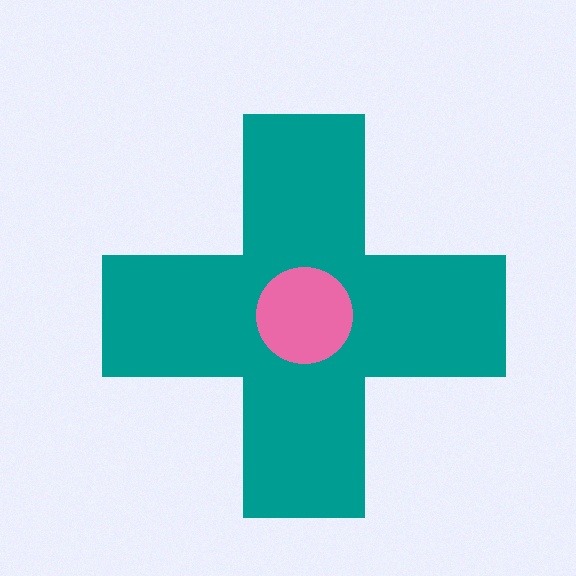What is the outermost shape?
The teal cross.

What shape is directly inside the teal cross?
The pink circle.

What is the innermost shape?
The pink circle.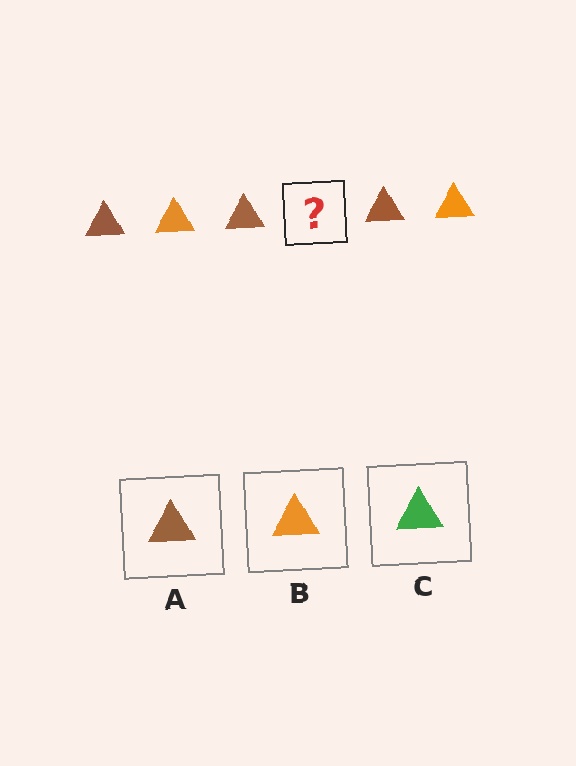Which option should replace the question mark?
Option B.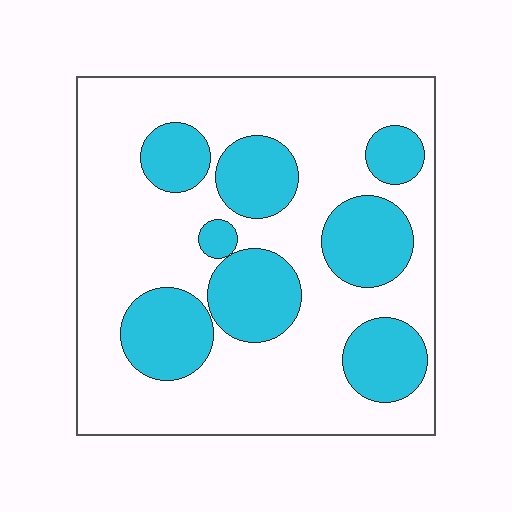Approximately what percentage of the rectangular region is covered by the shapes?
Approximately 30%.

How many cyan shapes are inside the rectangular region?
8.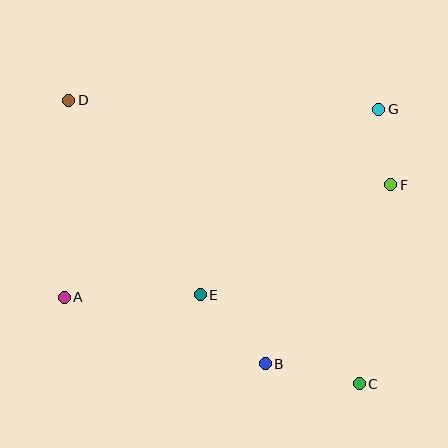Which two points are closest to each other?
Points F and G are closest to each other.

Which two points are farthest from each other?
Points C and D are farthest from each other.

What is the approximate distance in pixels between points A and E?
The distance between A and E is approximately 136 pixels.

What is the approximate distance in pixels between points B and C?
The distance between B and C is approximately 96 pixels.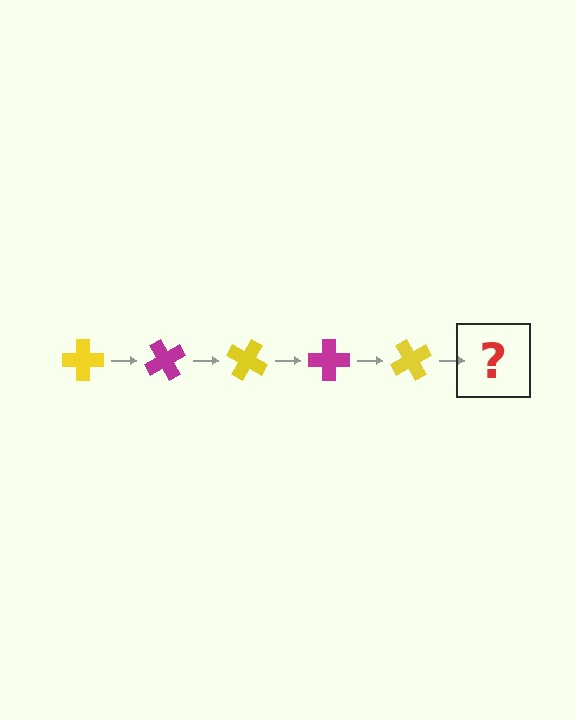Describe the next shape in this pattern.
It should be a magenta cross, rotated 300 degrees from the start.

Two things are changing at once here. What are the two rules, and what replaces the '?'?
The two rules are that it rotates 60 degrees each step and the color cycles through yellow and magenta. The '?' should be a magenta cross, rotated 300 degrees from the start.